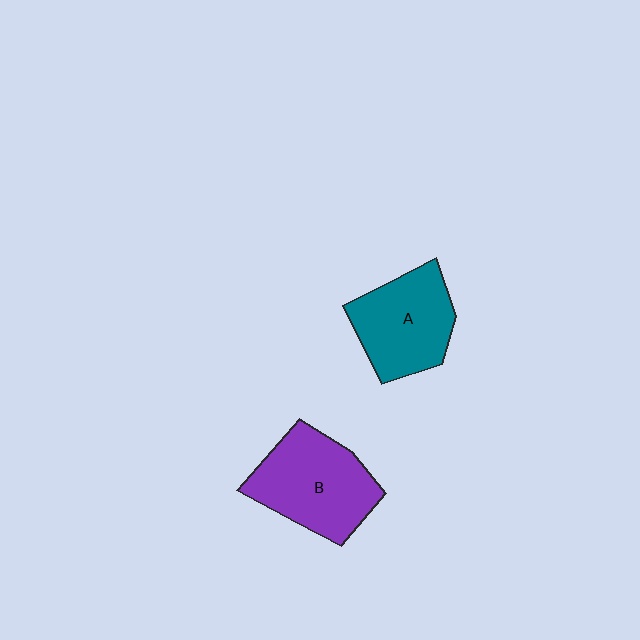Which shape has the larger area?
Shape B (purple).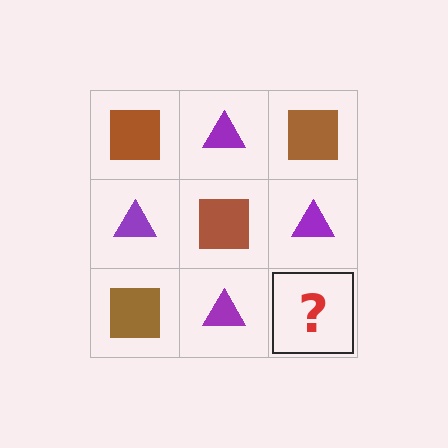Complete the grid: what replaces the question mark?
The question mark should be replaced with a brown square.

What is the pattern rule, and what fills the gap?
The rule is that it alternates brown square and purple triangle in a checkerboard pattern. The gap should be filled with a brown square.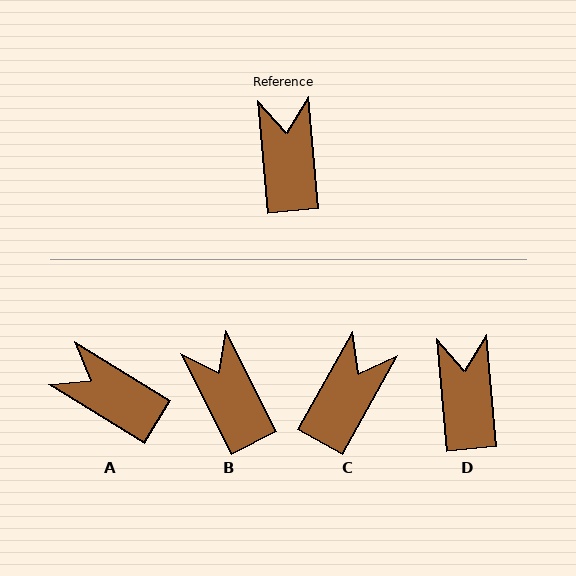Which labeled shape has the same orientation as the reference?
D.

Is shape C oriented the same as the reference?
No, it is off by about 34 degrees.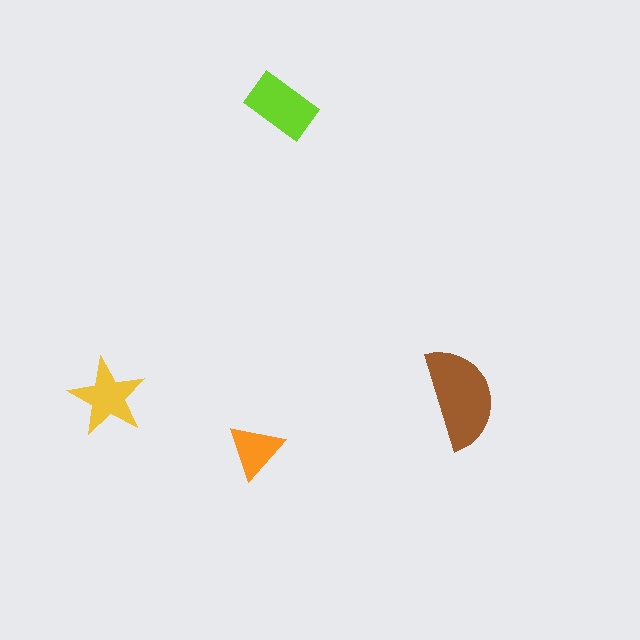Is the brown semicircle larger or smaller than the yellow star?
Larger.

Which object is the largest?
The brown semicircle.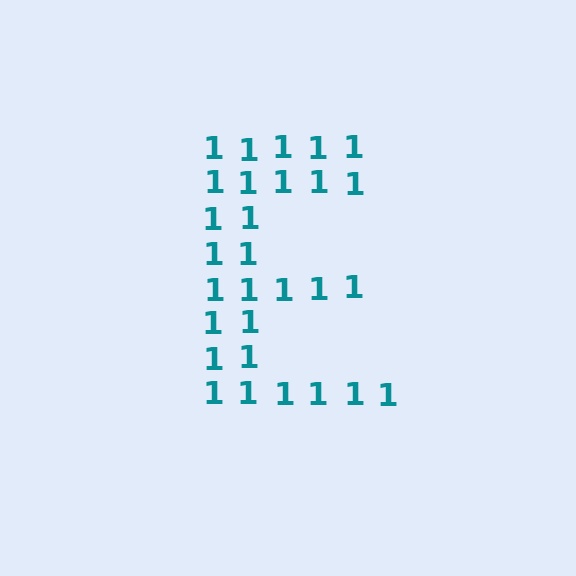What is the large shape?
The large shape is the letter E.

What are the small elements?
The small elements are digit 1's.